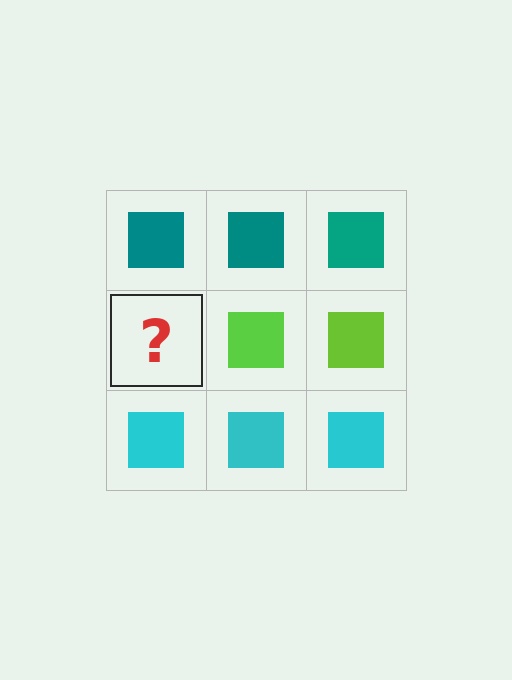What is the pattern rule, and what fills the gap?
The rule is that each row has a consistent color. The gap should be filled with a lime square.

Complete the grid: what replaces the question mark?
The question mark should be replaced with a lime square.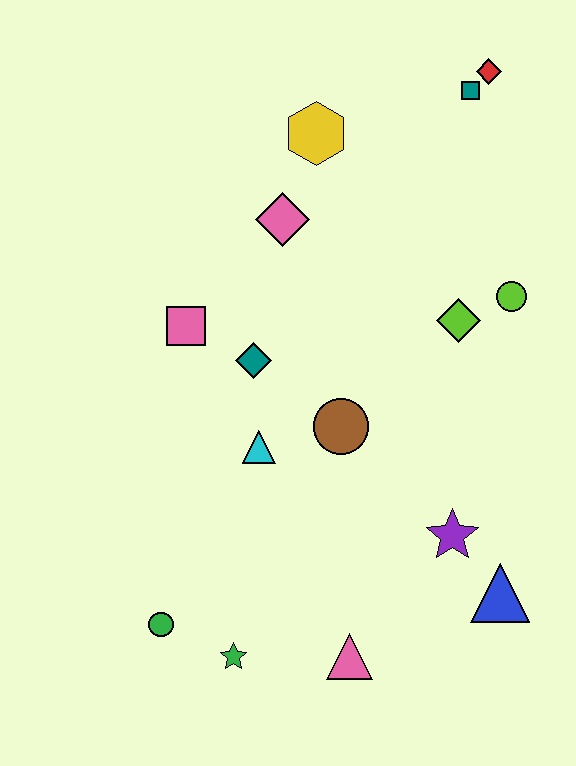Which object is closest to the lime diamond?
The lime circle is closest to the lime diamond.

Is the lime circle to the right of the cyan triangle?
Yes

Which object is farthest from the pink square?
The blue triangle is farthest from the pink square.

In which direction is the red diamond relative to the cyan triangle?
The red diamond is above the cyan triangle.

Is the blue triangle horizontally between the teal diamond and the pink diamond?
No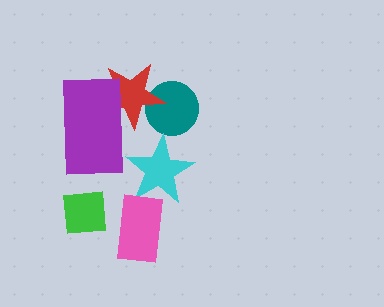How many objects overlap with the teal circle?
1 object overlaps with the teal circle.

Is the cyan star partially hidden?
Yes, it is partially covered by another shape.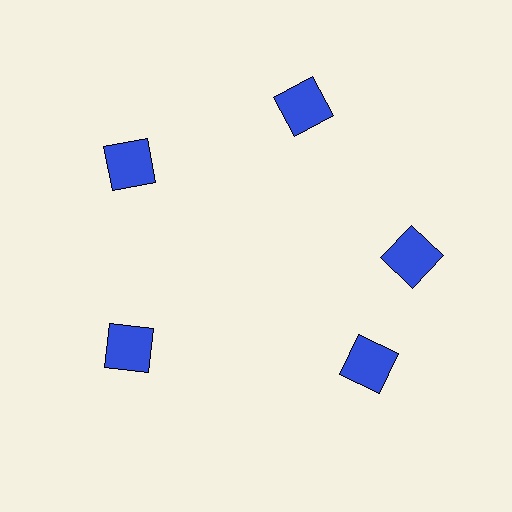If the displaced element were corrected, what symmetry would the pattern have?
It would have 5-fold rotational symmetry — the pattern would map onto itself every 72 degrees.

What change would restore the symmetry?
The symmetry would be restored by rotating it back into even spacing with its neighbors so that all 5 squares sit at equal angles and equal distance from the center.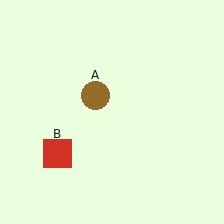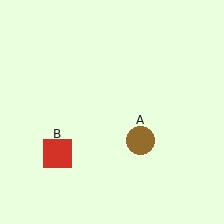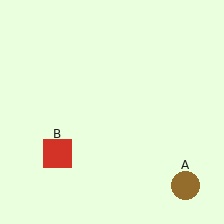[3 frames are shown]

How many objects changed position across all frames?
1 object changed position: brown circle (object A).